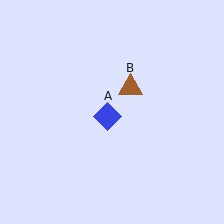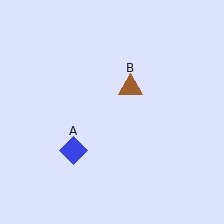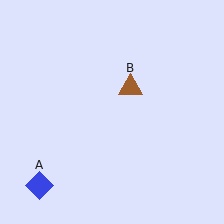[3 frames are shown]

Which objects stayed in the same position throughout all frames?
Brown triangle (object B) remained stationary.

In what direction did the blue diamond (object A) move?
The blue diamond (object A) moved down and to the left.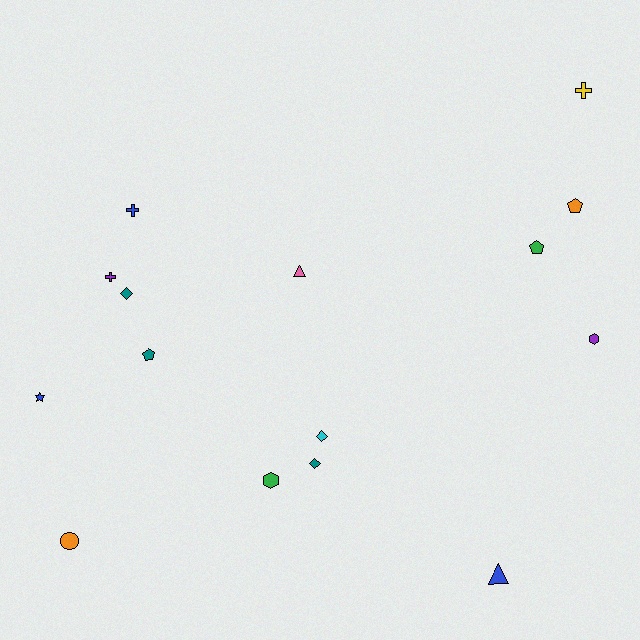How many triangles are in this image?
There are 2 triangles.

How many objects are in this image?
There are 15 objects.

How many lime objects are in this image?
There are no lime objects.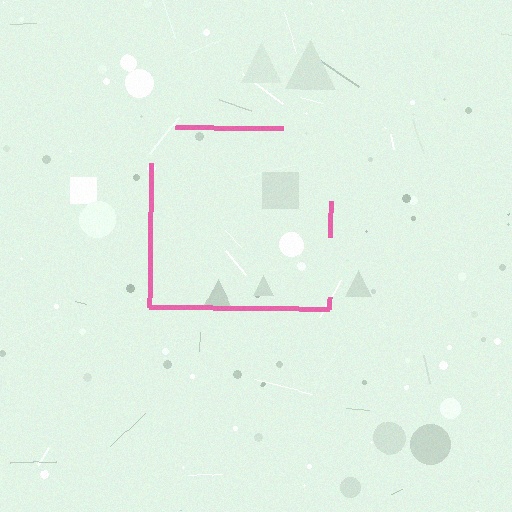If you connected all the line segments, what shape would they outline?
They would outline a square.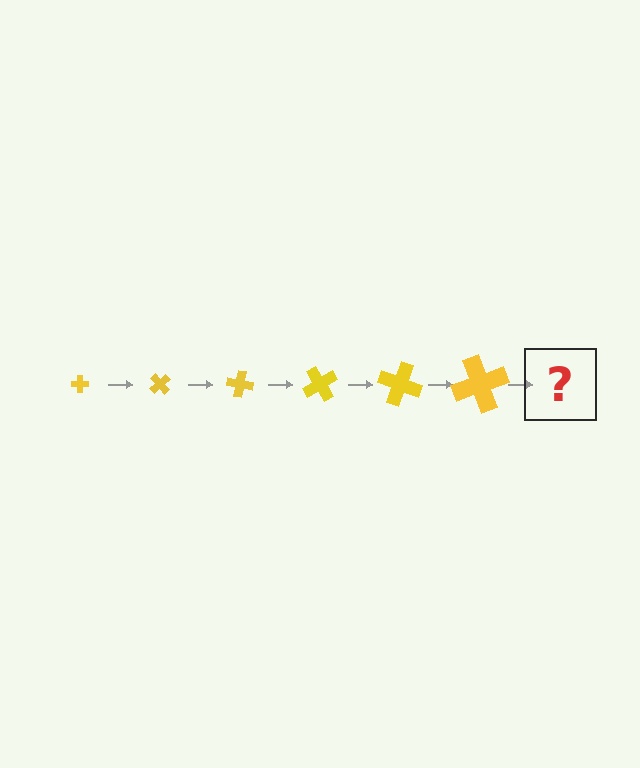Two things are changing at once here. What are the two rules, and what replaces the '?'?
The two rules are that the cross grows larger each step and it rotates 50 degrees each step. The '?' should be a cross, larger than the previous one and rotated 300 degrees from the start.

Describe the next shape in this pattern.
It should be a cross, larger than the previous one and rotated 300 degrees from the start.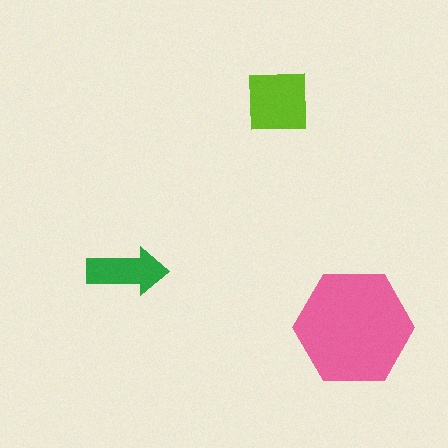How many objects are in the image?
There are 3 objects in the image.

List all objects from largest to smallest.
The pink hexagon, the lime square, the green arrow.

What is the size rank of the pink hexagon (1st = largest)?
1st.